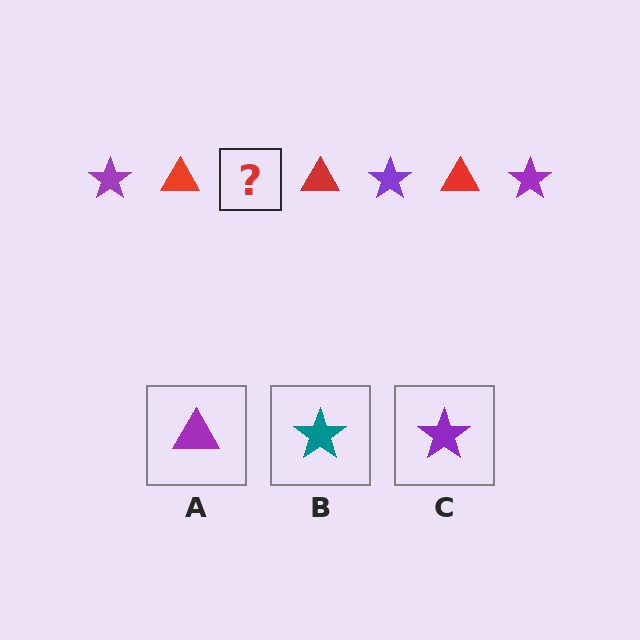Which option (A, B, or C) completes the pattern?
C.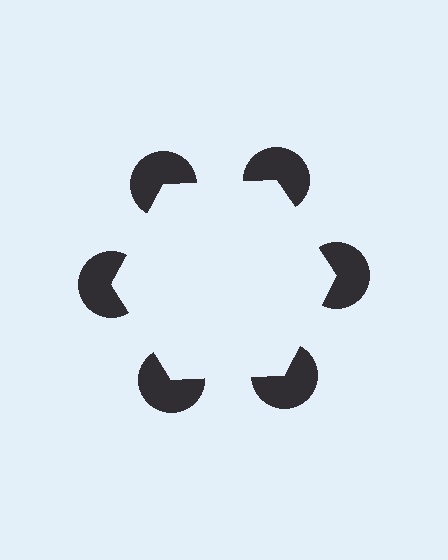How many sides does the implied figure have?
6 sides.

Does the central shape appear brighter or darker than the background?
It typically appears slightly brighter than the background, even though no actual brightness change is drawn.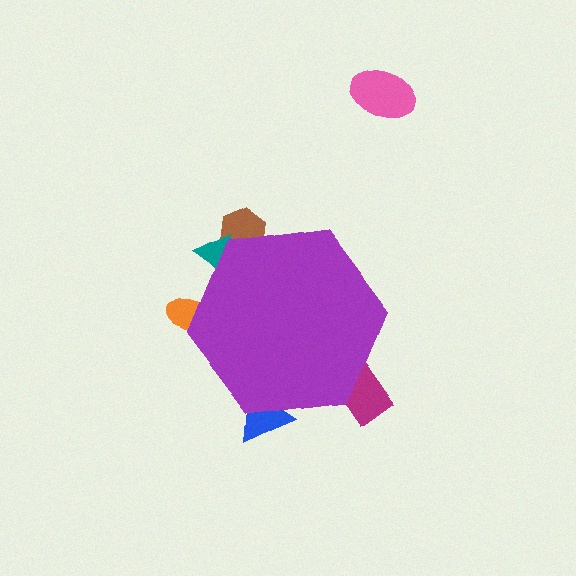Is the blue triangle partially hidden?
Yes, the blue triangle is partially hidden behind the purple hexagon.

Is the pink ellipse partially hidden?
No, the pink ellipse is fully visible.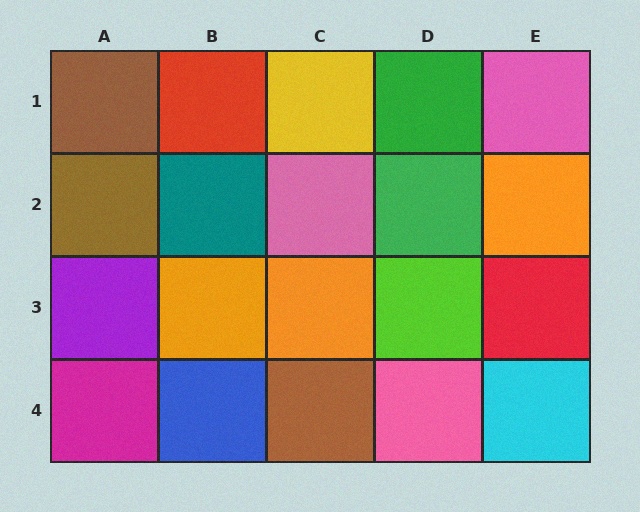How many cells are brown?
3 cells are brown.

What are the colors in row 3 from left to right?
Purple, orange, orange, lime, red.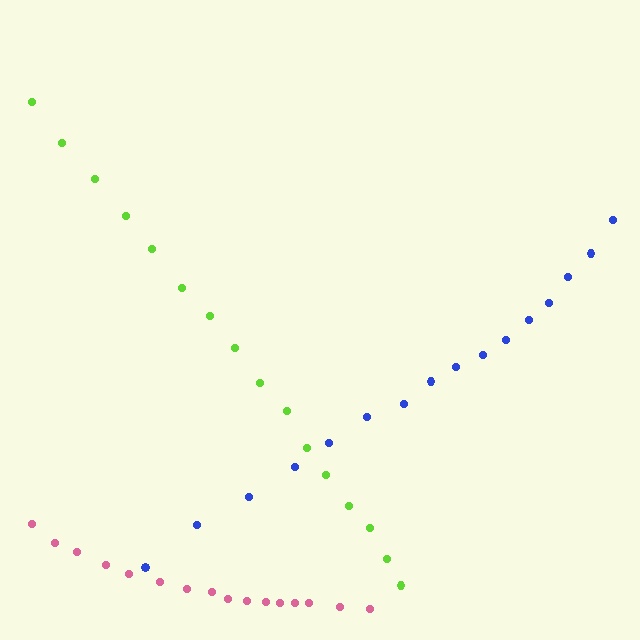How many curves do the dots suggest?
There are 3 distinct paths.